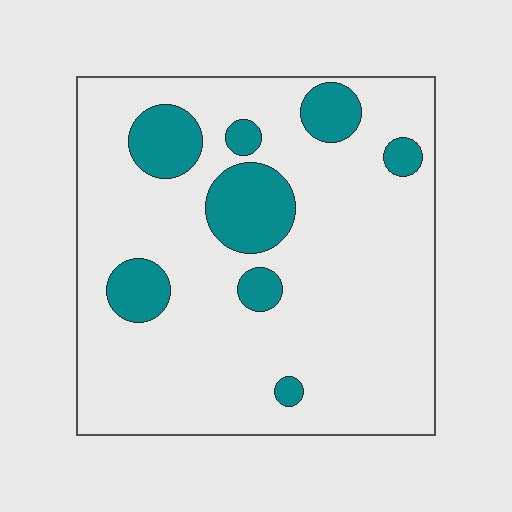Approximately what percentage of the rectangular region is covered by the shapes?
Approximately 15%.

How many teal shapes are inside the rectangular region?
8.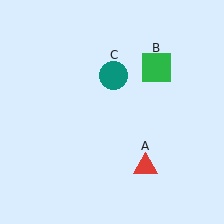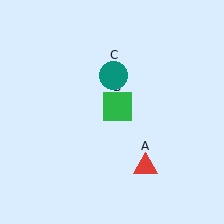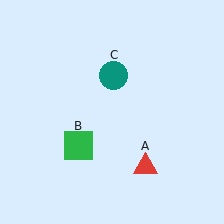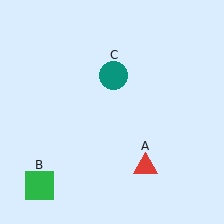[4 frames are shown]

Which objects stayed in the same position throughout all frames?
Red triangle (object A) and teal circle (object C) remained stationary.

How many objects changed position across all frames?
1 object changed position: green square (object B).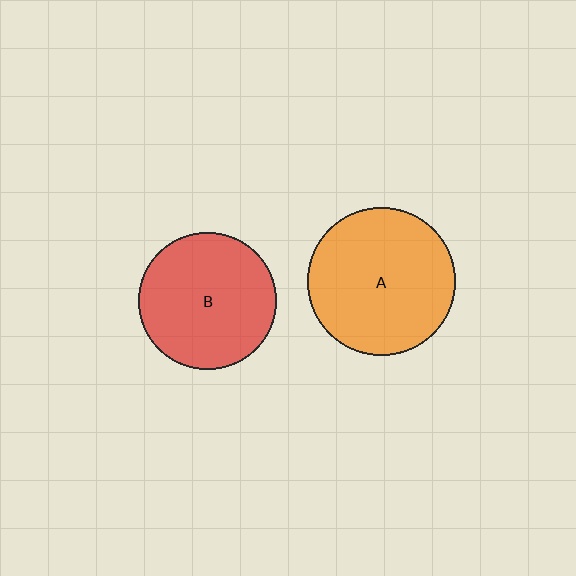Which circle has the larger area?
Circle A (orange).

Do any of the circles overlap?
No, none of the circles overlap.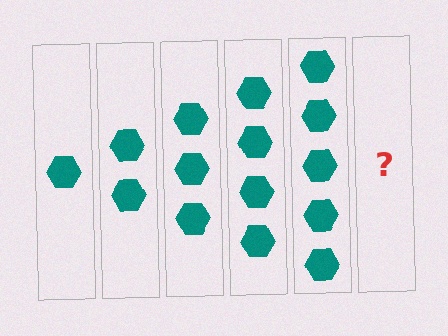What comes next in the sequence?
The next element should be 6 hexagons.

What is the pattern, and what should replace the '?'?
The pattern is that each step adds one more hexagon. The '?' should be 6 hexagons.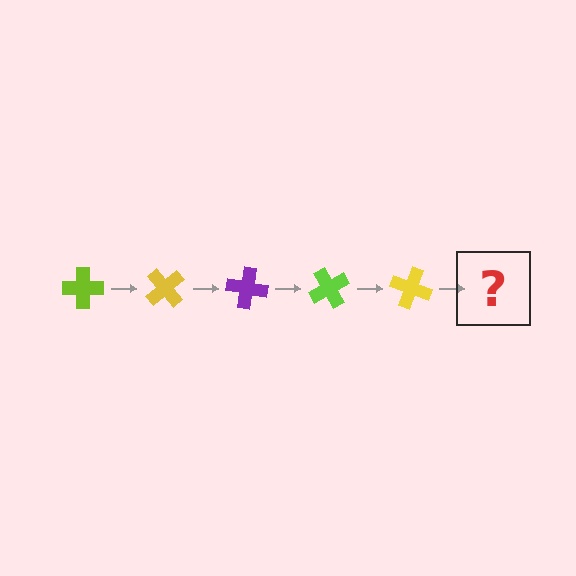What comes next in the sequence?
The next element should be a purple cross, rotated 250 degrees from the start.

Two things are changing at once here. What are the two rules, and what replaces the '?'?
The two rules are that it rotates 50 degrees each step and the color cycles through lime, yellow, and purple. The '?' should be a purple cross, rotated 250 degrees from the start.